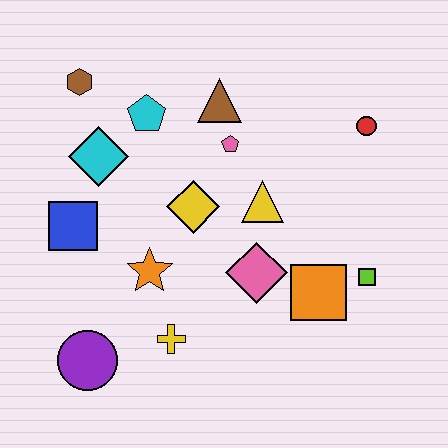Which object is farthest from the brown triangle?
The purple circle is farthest from the brown triangle.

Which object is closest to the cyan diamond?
The cyan pentagon is closest to the cyan diamond.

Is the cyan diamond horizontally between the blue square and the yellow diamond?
Yes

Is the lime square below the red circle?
Yes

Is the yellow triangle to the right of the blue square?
Yes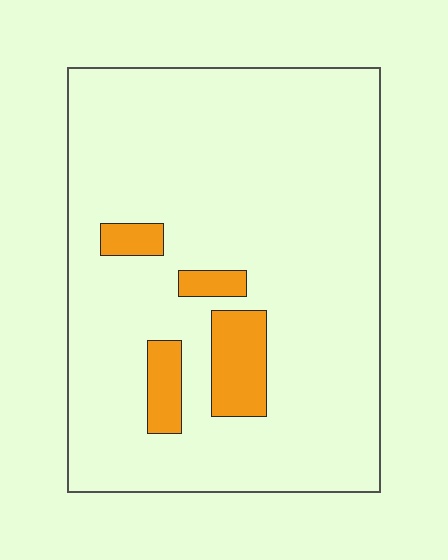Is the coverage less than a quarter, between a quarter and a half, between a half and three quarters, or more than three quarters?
Less than a quarter.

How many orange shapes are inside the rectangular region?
4.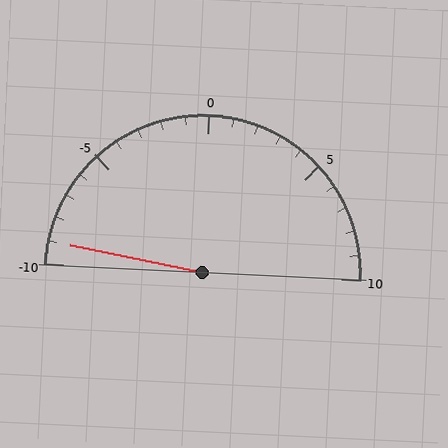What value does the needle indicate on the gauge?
The needle indicates approximately -9.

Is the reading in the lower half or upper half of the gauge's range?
The reading is in the lower half of the range (-10 to 10).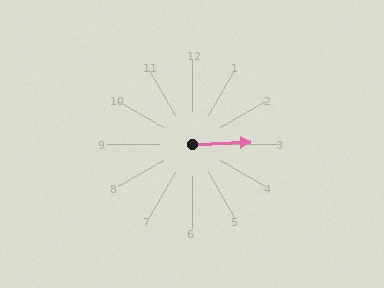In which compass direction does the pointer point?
East.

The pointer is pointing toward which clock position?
Roughly 3 o'clock.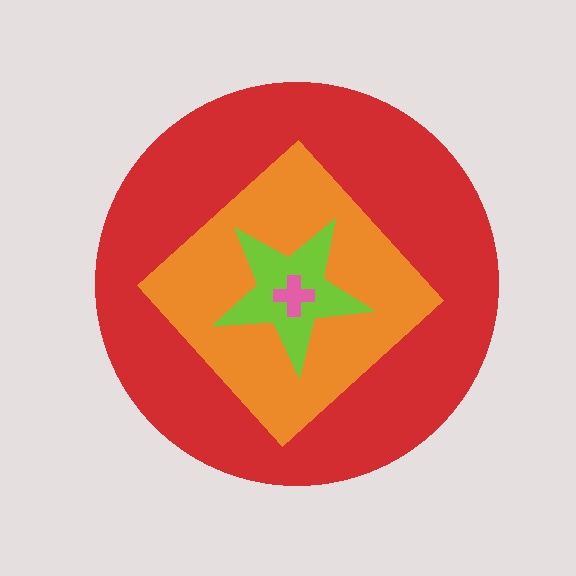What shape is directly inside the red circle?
The orange diamond.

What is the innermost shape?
The pink cross.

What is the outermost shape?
The red circle.